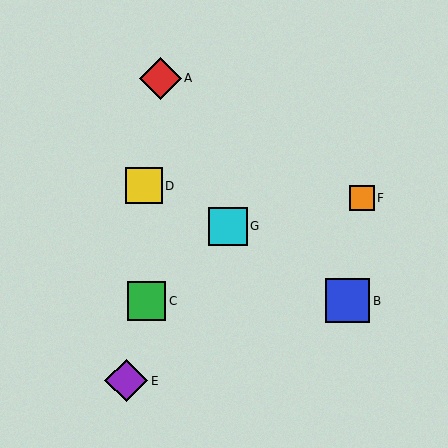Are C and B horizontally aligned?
Yes, both are at y≈301.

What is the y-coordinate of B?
Object B is at y≈301.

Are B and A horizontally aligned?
No, B is at y≈301 and A is at y≈78.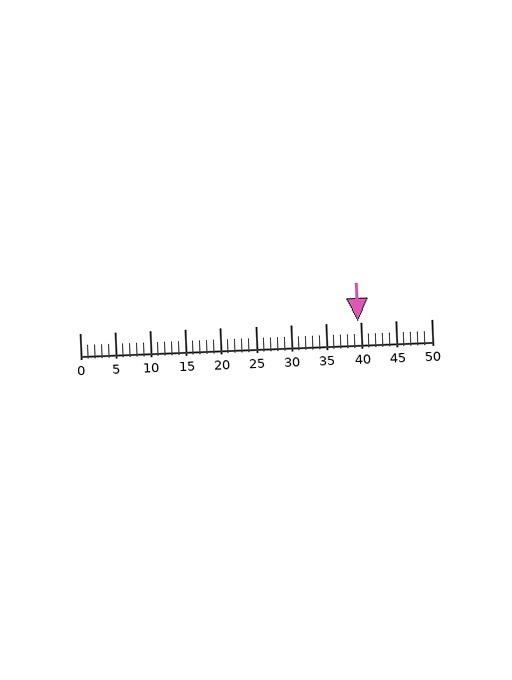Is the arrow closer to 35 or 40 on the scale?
The arrow is closer to 40.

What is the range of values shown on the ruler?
The ruler shows values from 0 to 50.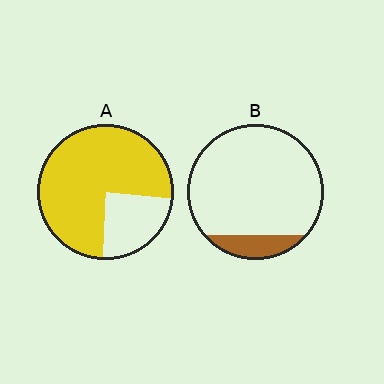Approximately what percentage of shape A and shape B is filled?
A is approximately 75% and B is approximately 15%.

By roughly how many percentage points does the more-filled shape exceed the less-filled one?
By roughly 65 percentage points (A over B).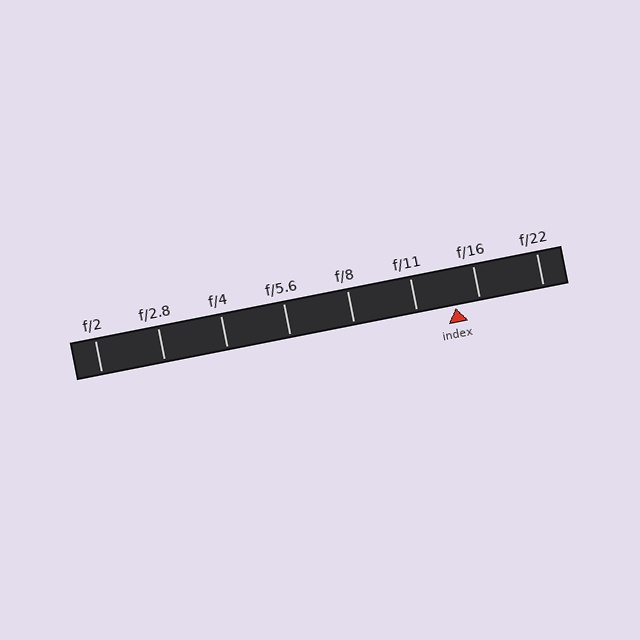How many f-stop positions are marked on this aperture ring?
There are 8 f-stop positions marked.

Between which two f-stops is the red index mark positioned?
The index mark is between f/11 and f/16.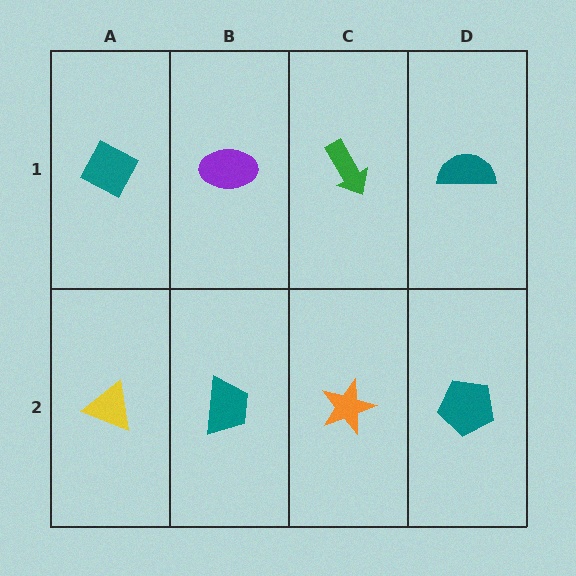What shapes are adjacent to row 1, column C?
An orange star (row 2, column C), a purple ellipse (row 1, column B), a teal semicircle (row 1, column D).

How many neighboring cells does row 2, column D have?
2.